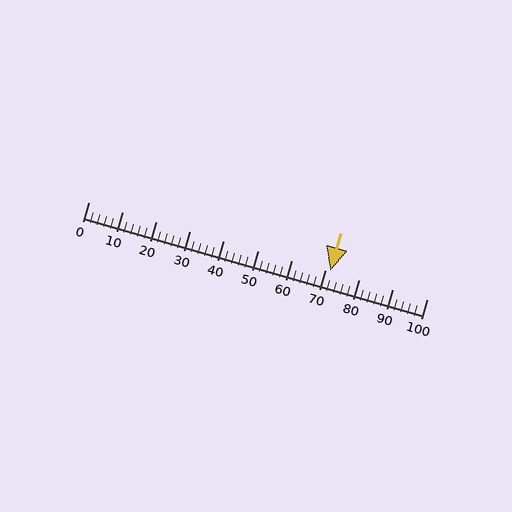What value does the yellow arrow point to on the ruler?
The yellow arrow points to approximately 72.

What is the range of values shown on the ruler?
The ruler shows values from 0 to 100.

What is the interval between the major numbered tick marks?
The major tick marks are spaced 10 units apart.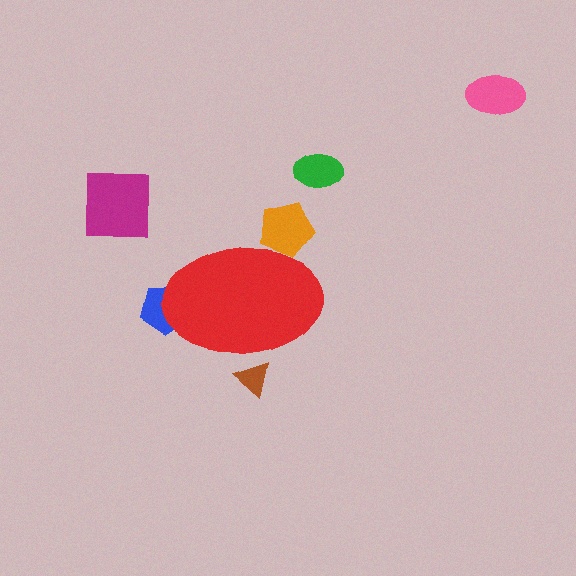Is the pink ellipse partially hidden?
No, the pink ellipse is fully visible.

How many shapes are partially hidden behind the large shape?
3 shapes are partially hidden.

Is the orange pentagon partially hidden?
Yes, the orange pentagon is partially hidden behind the red ellipse.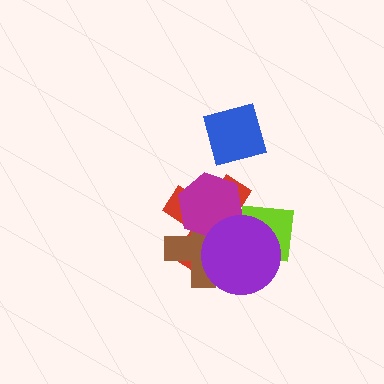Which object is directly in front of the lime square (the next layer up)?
The red cross is directly in front of the lime square.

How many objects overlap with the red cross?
4 objects overlap with the red cross.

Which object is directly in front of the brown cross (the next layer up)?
The magenta hexagon is directly in front of the brown cross.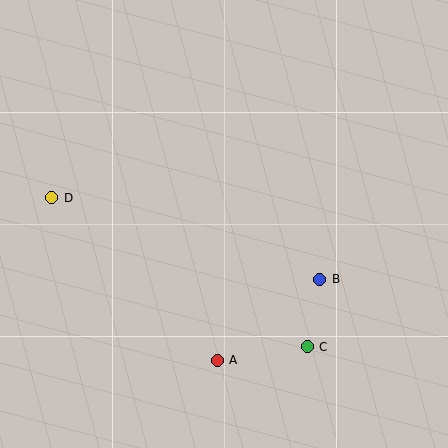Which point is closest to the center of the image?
Point B at (320, 279) is closest to the center.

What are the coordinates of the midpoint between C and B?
The midpoint between C and B is at (313, 313).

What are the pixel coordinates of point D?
Point D is at (52, 198).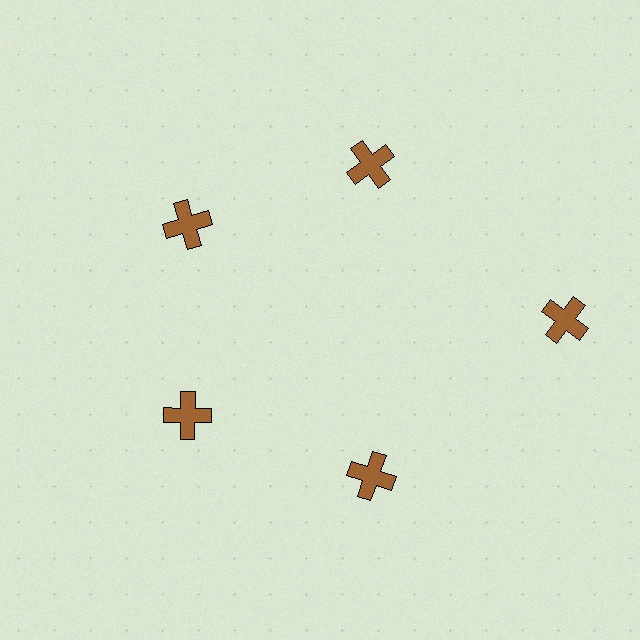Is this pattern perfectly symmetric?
No. The 5 brown crosses are arranged in a ring, but one element near the 3 o'clock position is pushed outward from the center, breaking the 5-fold rotational symmetry.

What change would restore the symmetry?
The symmetry would be restored by moving it inward, back onto the ring so that all 5 crosses sit at equal angles and equal distance from the center.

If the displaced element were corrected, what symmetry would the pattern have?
It would have 5-fold rotational symmetry — the pattern would map onto itself every 72 degrees.